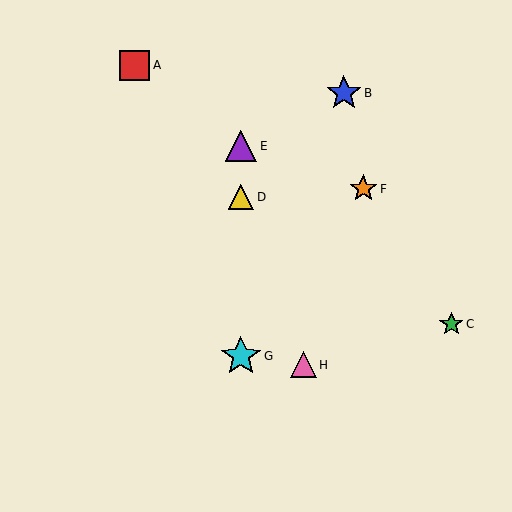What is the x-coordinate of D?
Object D is at x≈241.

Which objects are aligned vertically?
Objects D, E, G are aligned vertically.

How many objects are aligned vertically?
3 objects (D, E, G) are aligned vertically.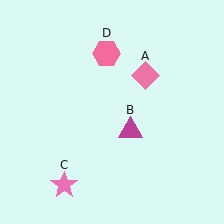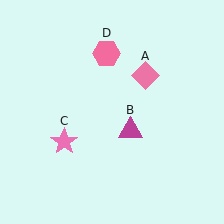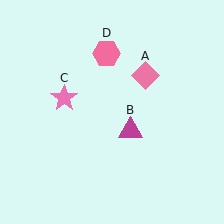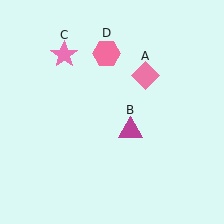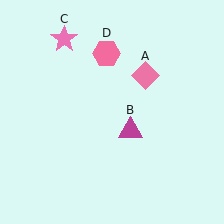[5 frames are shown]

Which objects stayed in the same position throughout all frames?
Pink diamond (object A) and magenta triangle (object B) and pink hexagon (object D) remained stationary.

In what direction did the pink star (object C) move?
The pink star (object C) moved up.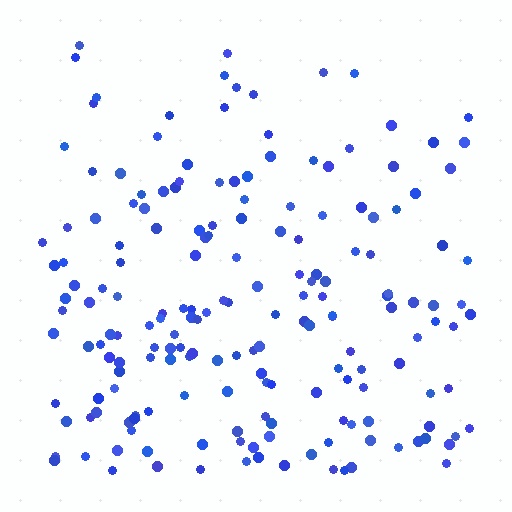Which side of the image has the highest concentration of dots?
The bottom.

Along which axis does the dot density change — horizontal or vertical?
Vertical.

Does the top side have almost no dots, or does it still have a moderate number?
Still a moderate number, just noticeably fewer than the bottom.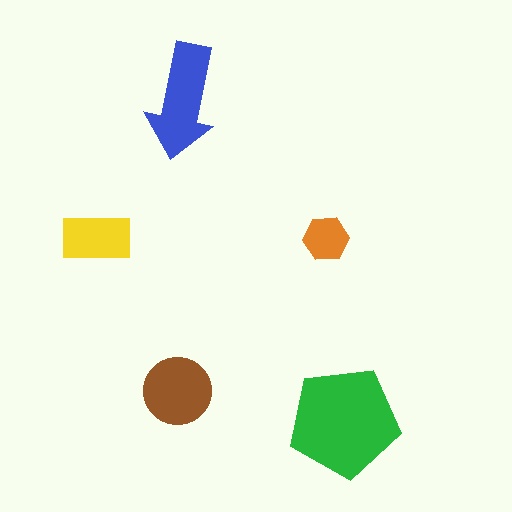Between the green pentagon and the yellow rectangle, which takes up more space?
The green pentagon.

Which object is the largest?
The green pentagon.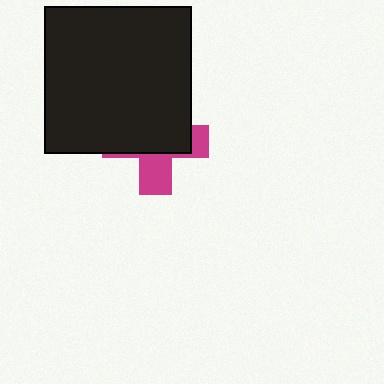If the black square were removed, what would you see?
You would see the complete magenta cross.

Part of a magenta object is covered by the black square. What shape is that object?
It is a cross.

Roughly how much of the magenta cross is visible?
A small part of it is visible (roughly 37%).